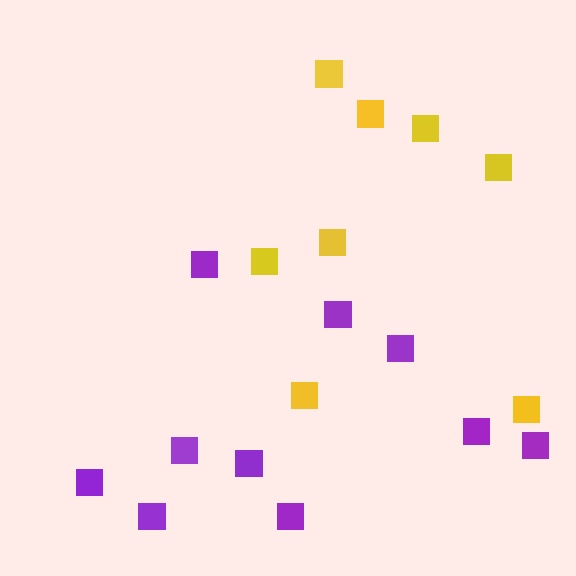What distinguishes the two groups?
There are 2 groups: one group of yellow squares (8) and one group of purple squares (10).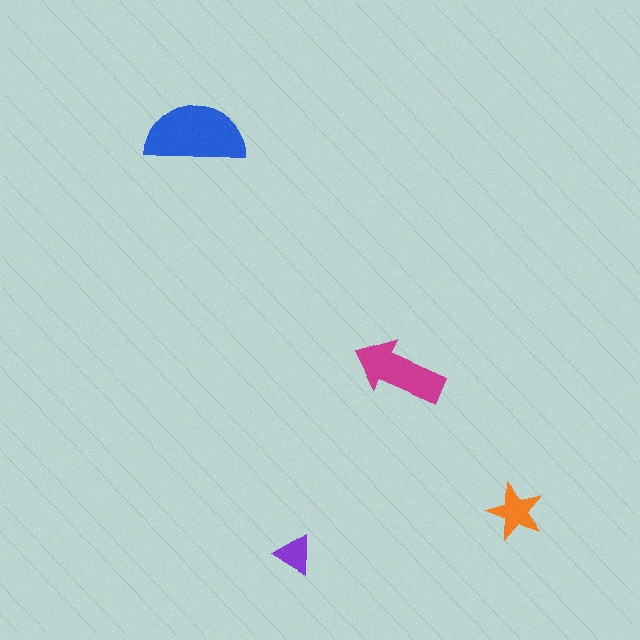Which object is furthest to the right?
The orange star is rightmost.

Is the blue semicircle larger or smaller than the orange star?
Larger.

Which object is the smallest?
The purple triangle.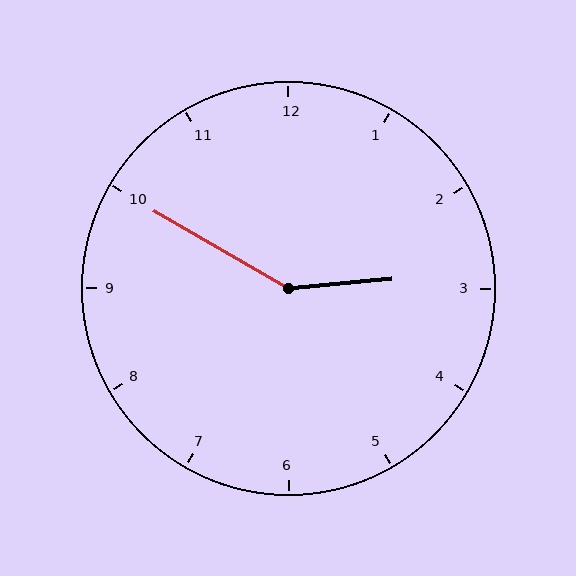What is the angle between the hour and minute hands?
Approximately 145 degrees.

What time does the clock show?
2:50.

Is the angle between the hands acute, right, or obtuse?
It is obtuse.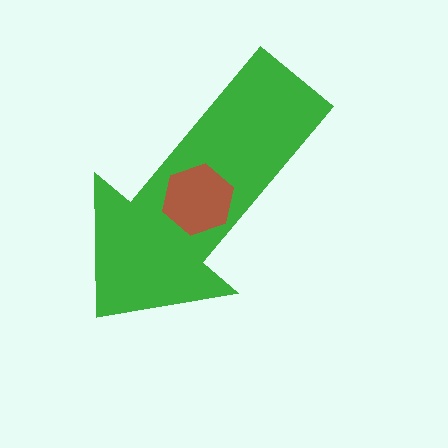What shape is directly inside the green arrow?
The brown hexagon.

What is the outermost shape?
The green arrow.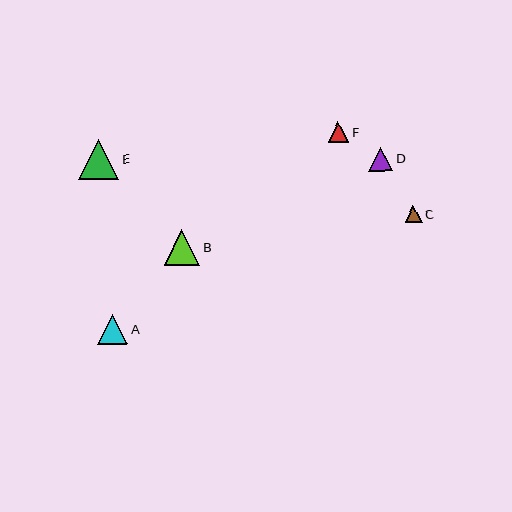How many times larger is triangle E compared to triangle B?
Triangle E is approximately 1.1 times the size of triangle B.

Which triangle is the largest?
Triangle E is the largest with a size of approximately 40 pixels.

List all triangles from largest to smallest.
From largest to smallest: E, B, A, D, F, C.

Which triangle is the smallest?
Triangle C is the smallest with a size of approximately 17 pixels.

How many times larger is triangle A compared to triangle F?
Triangle A is approximately 1.5 times the size of triangle F.